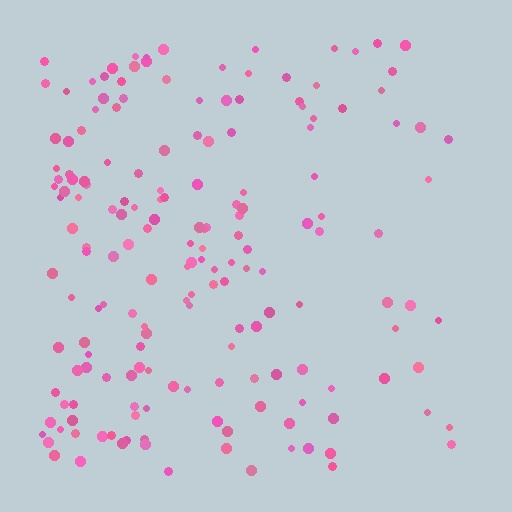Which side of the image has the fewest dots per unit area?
The right.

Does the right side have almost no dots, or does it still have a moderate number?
Still a moderate number, just noticeably fewer than the left.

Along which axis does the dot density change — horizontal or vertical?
Horizontal.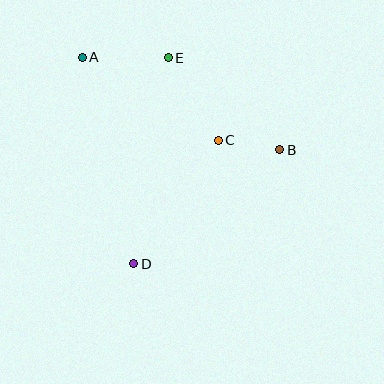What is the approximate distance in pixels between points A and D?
The distance between A and D is approximately 213 pixels.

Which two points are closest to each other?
Points B and C are closest to each other.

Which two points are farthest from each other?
Points A and B are farthest from each other.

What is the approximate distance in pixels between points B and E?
The distance between B and E is approximately 144 pixels.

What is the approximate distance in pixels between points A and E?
The distance between A and E is approximately 86 pixels.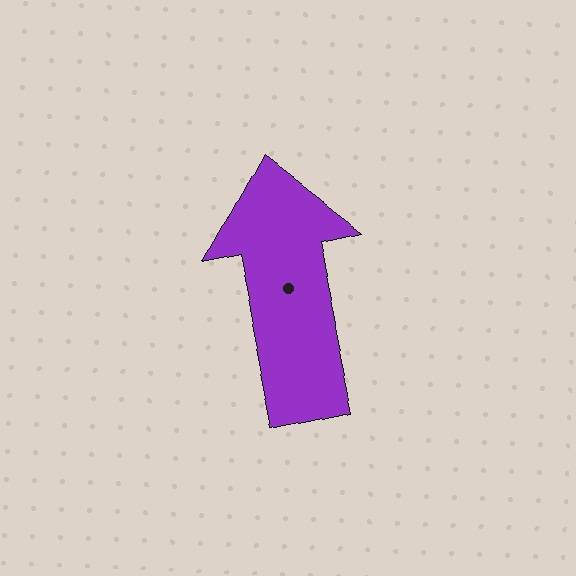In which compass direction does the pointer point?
North.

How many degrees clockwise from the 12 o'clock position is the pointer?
Approximately 348 degrees.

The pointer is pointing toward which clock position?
Roughly 12 o'clock.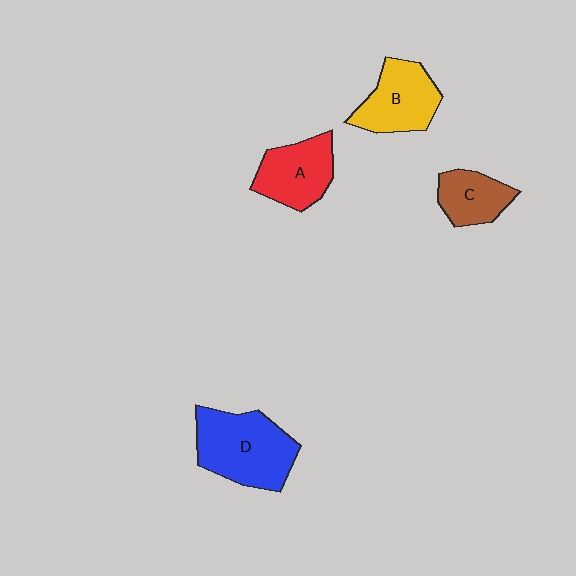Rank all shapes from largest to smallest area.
From largest to smallest: D (blue), B (yellow), A (red), C (brown).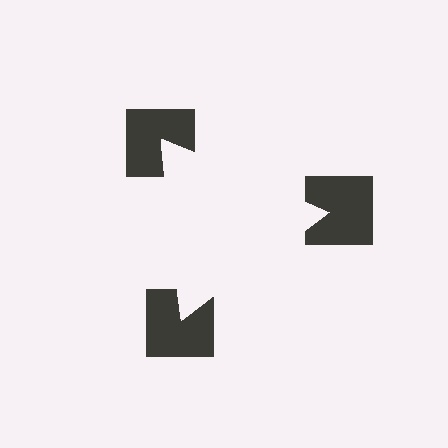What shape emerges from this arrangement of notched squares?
An illusory triangle — its edges are inferred from the aligned wedge cuts in the notched squares, not physically drawn.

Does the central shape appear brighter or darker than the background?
It typically appears slightly brighter than the background, even though no actual brightness change is drawn.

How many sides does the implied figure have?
3 sides.